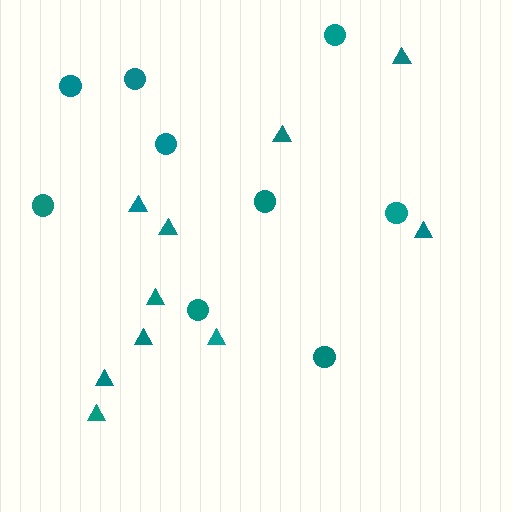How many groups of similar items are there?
There are 2 groups: one group of circles (9) and one group of triangles (10).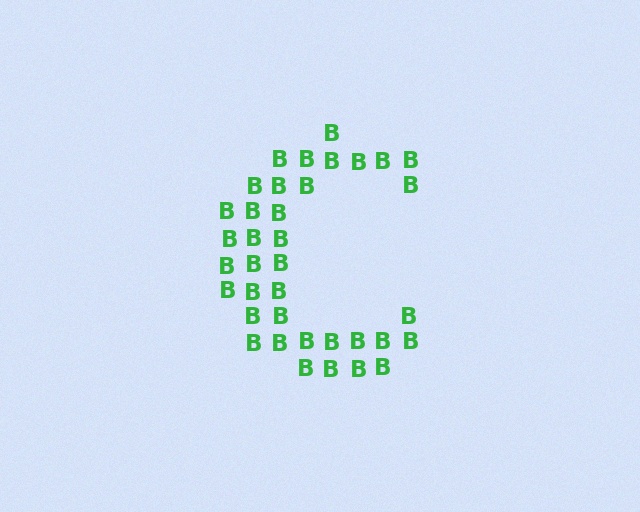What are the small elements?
The small elements are letter B's.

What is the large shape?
The large shape is the letter C.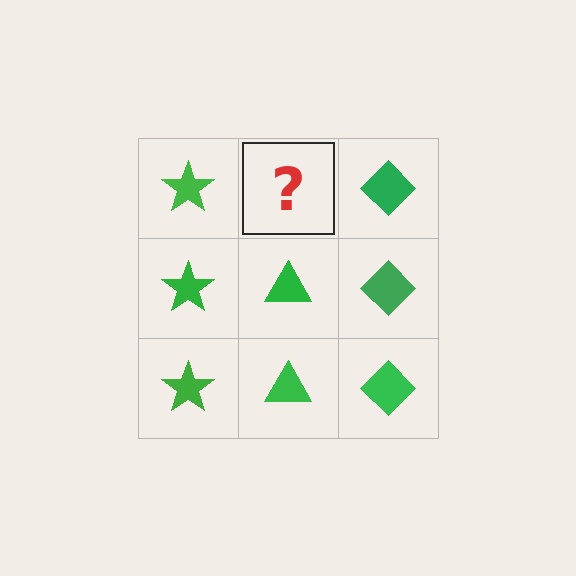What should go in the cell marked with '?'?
The missing cell should contain a green triangle.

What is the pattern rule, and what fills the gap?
The rule is that each column has a consistent shape. The gap should be filled with a green triangle.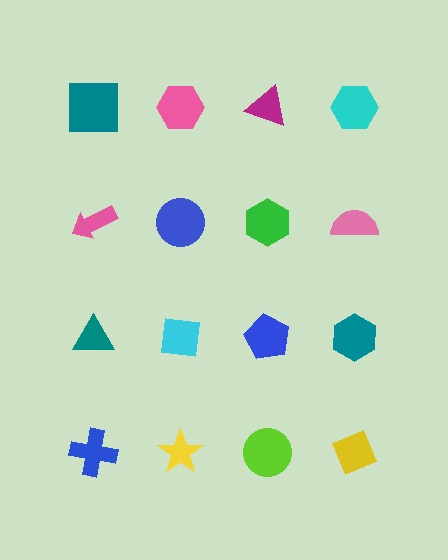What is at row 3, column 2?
A cyan square.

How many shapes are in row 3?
4 shapes.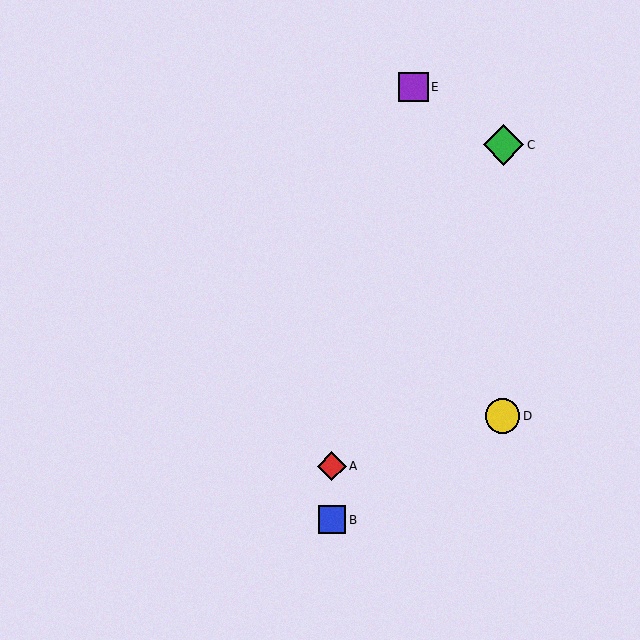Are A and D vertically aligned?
No, A is at x≈332 and D is at x≈502.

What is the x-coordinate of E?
Object E is at x≈414.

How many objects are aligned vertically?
2 objects (A, B) are aligned vertically.